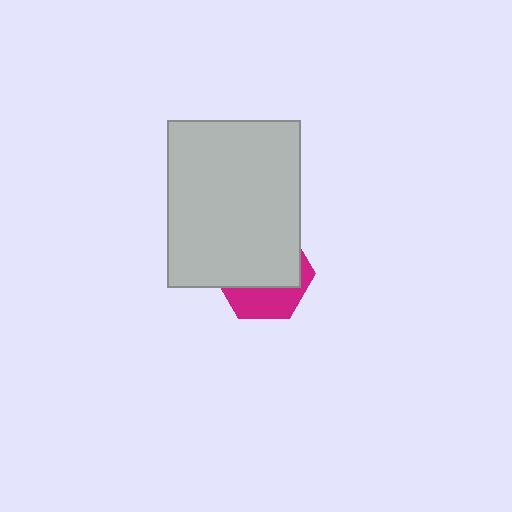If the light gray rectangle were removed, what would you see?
You would see the complete magenta hexagon.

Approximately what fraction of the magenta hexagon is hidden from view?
Roughly 64% of the magenta hexagon is hidden behind the light gray rectangle.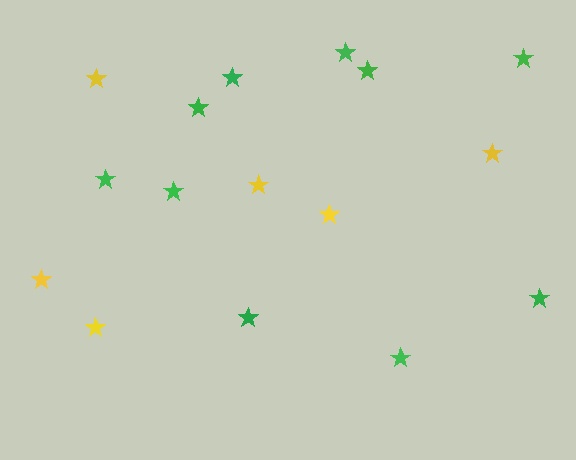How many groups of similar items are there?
There are 2 groups: one group of yellow stars (6) and one group of green stars (10).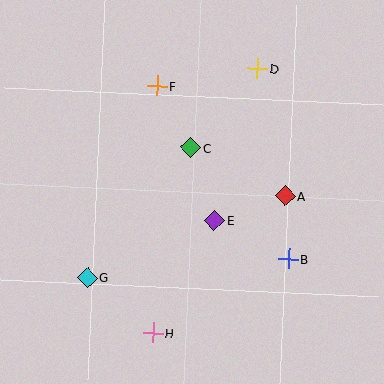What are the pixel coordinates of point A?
Point A is at (285, 196).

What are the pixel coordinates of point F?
Point F is at (157, 86).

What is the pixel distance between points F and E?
The distance between F and E is 146 pixels.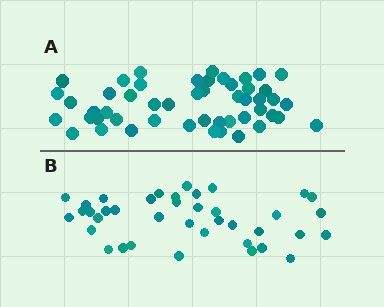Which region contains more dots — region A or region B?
Region A (the top region) has more dots.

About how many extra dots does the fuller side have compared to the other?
Region A has roughly 12 or so more dots than region B.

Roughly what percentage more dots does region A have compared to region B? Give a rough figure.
About 30% more.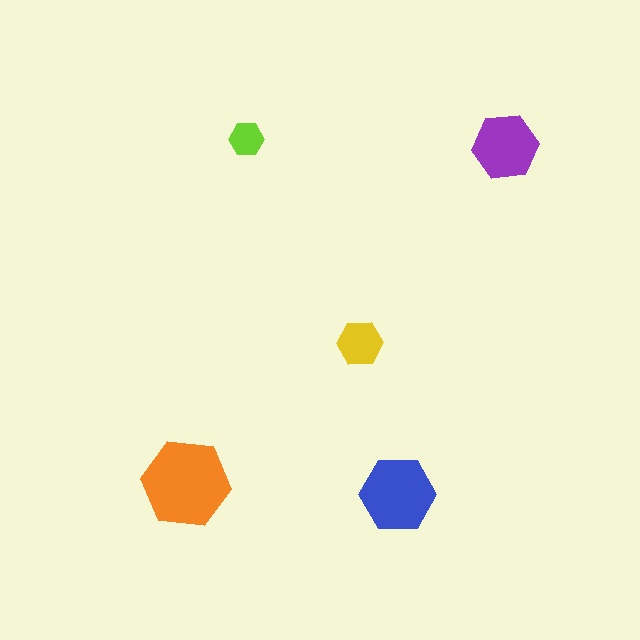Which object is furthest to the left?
The orange hexagon is leftmost.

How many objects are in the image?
There are 5 objects in the image.